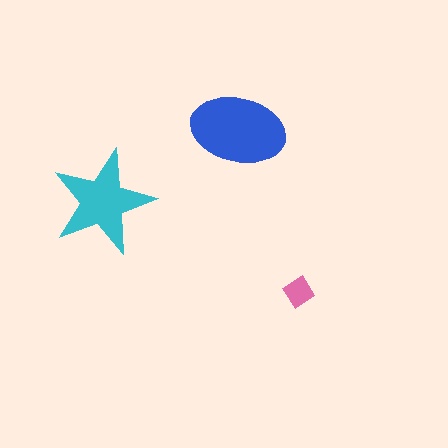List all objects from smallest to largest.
The pink diamond, the cyan star, the blue ellipse.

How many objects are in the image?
There are 3 objects in the image.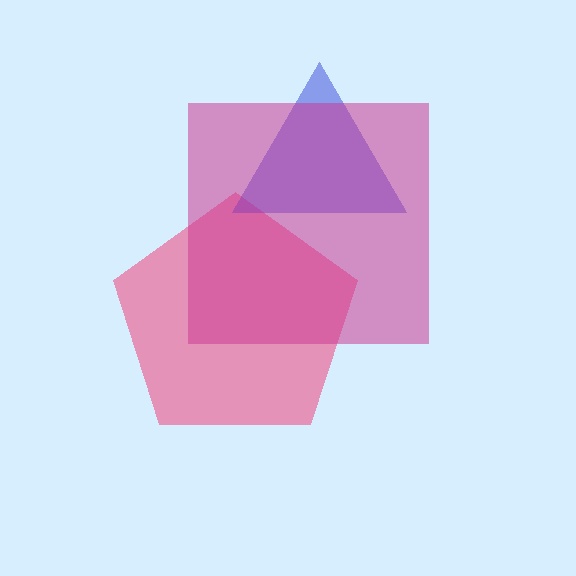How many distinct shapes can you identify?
There are 3 distinct shapes: a pink pentagon, a blue triangle, a magenta square.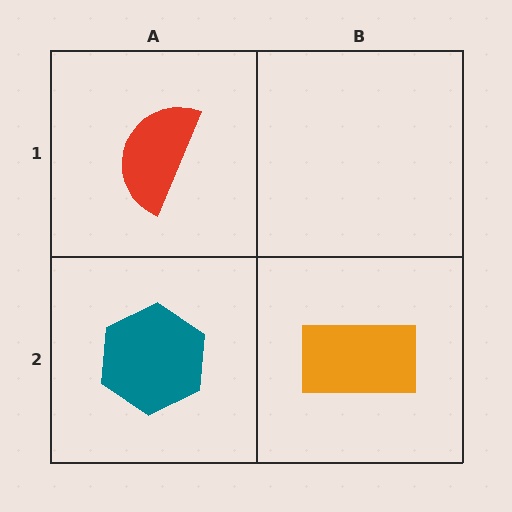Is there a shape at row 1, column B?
No, that cell is empty.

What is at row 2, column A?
A teal hexagon.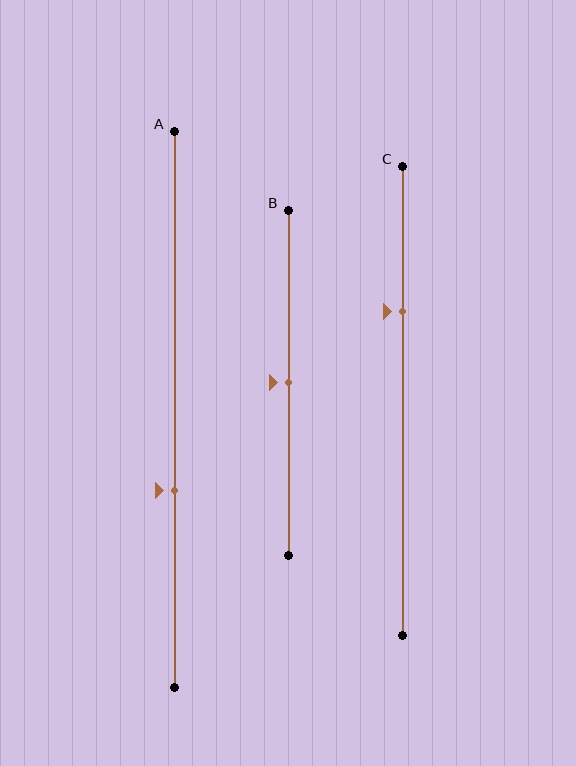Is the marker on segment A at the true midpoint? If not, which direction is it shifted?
No, the marker on segment A is shifted downward by about 15% of the segment length.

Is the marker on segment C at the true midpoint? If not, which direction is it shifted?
No, the marker on segment C is shifted upward by about 19% of the segment length.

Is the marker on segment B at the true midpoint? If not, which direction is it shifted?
Yes, the marker on segment B is at the true midpoint.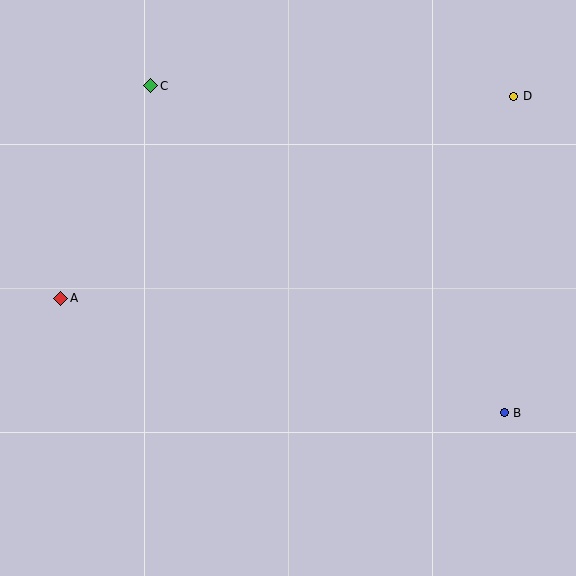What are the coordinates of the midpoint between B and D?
The midpoint between B and D is at (509, 255).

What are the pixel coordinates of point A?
Point A is at (61, 298).